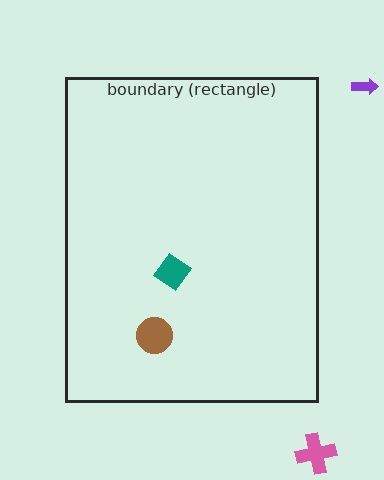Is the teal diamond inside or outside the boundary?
Inside.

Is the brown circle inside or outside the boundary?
Inside.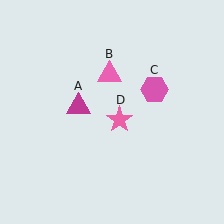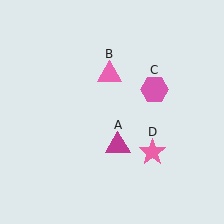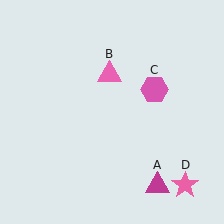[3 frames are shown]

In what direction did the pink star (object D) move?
The pink star (object D) moved down and to the right.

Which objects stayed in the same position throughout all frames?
Pink triangle (object B) and pink hexagon (object C) remained stationary.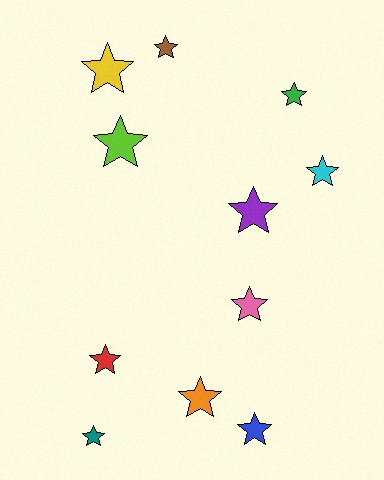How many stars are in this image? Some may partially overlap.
There are 11 stars.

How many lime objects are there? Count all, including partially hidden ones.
There is 1 lime object.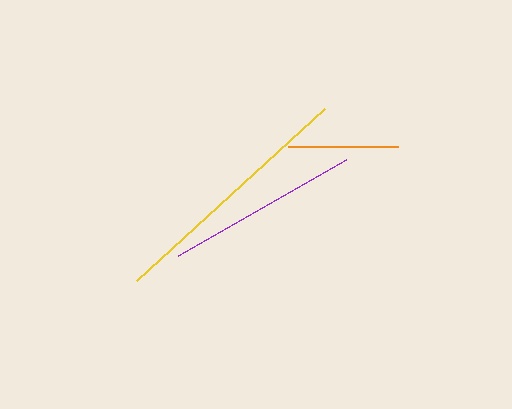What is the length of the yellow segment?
The yellow segment is approximately 254 pixels long.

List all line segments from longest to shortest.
From longest to shortest: yellow, purple, orange.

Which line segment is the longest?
The yellow line is the longest at approximately 254 pixels.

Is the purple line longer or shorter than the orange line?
The purple line is longer than the orange line.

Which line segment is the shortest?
The orange line is the shortest at approximately 110 pixels.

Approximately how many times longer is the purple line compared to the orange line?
The purple line is approximately 1.8 times the length of the orange line.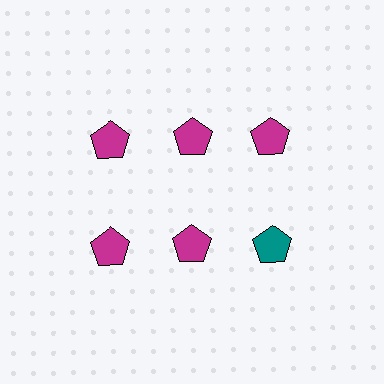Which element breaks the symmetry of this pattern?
The teal pentagon in the second row, center column breaks the symmetry. All other shapes are magenta pentagons.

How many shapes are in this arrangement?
There are 6 shapes arranged in a grid pattern.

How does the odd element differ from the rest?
It has a different color: teal instead of magenta.